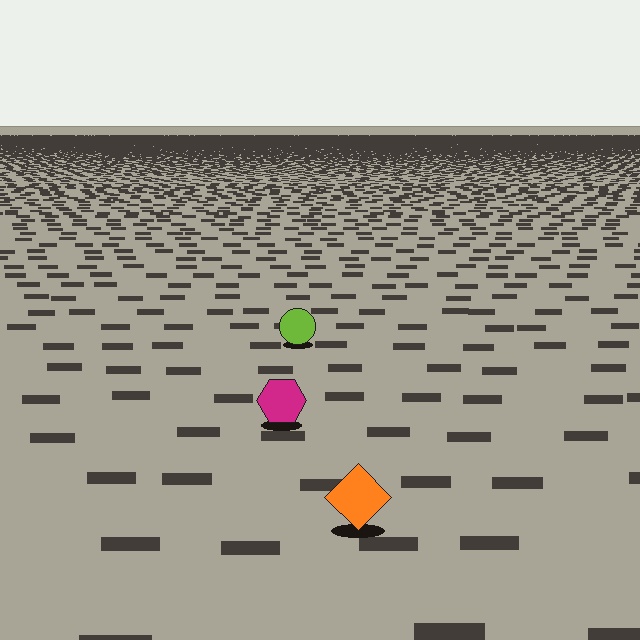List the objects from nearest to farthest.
From nearest to farthest: the orange diamond, the magenta hexagon, the lime circle.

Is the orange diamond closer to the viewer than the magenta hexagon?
Yes. The orange diamond is closer — you can tell from the texture gradient: the ground texture is coarser near it.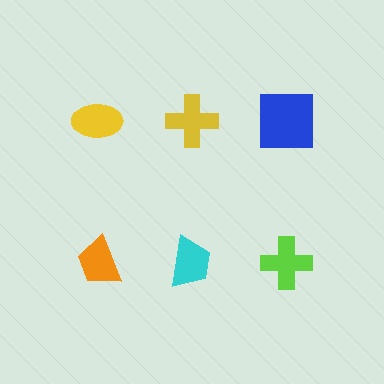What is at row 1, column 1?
A yellow ellipse.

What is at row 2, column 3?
A lime cross.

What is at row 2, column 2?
A cyan trapezoid.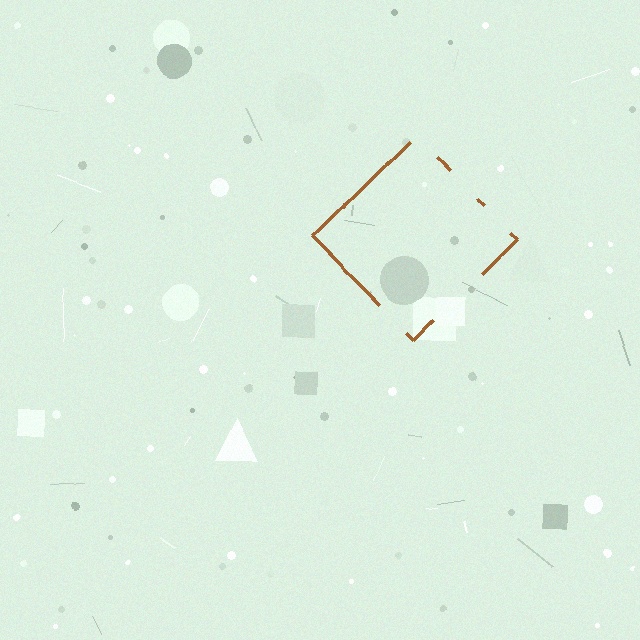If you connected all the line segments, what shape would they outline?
They would outline a diamond.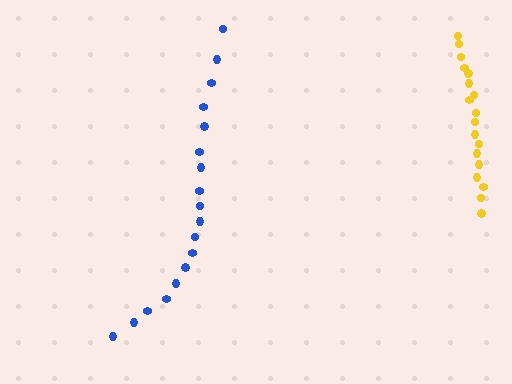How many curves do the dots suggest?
There are 2 distinct paths.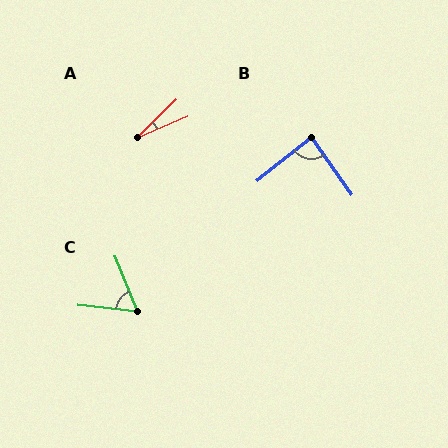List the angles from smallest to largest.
A (21°), C (61°), B (87°).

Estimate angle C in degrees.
Approximately 61 degrees.